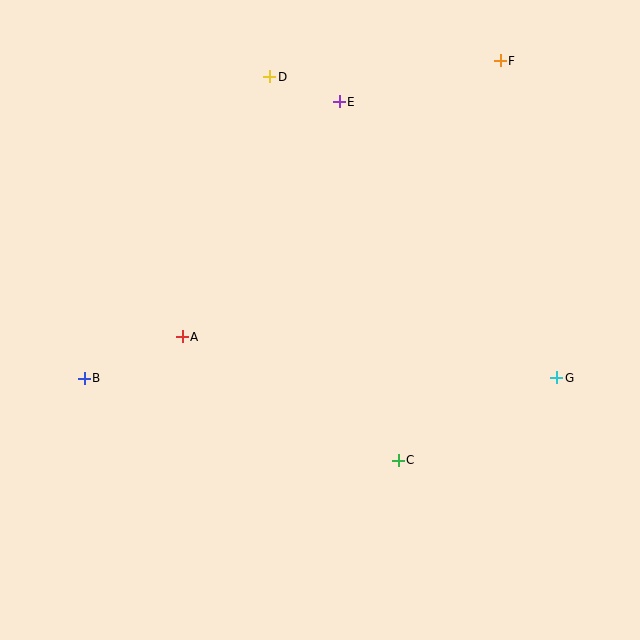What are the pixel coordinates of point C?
Point C is at (398, 460).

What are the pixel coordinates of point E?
Point E is at (339, 102).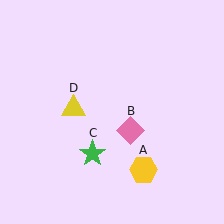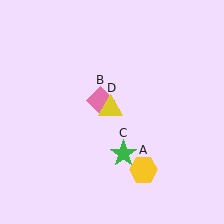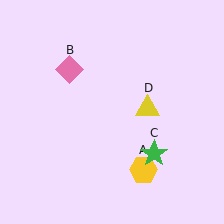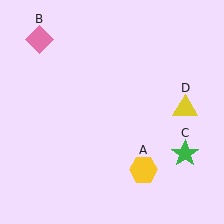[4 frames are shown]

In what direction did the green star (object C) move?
The green star (object C) moved right.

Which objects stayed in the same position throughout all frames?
Yellow hexagon (object A) remained stationary.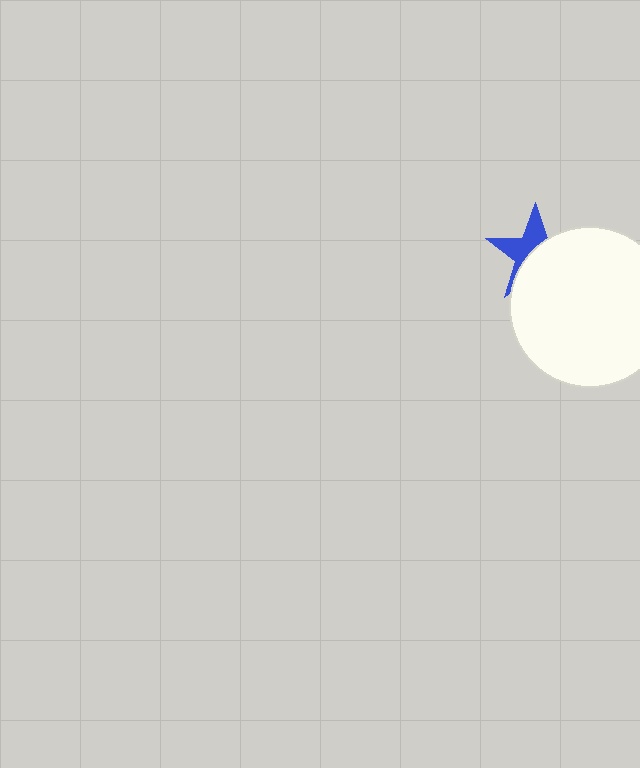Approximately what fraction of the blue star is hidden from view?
Roughly 57% of the blue star is hidden behind the white circle.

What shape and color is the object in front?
The object in front is a white circle.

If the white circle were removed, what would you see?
You would see the complete blue star.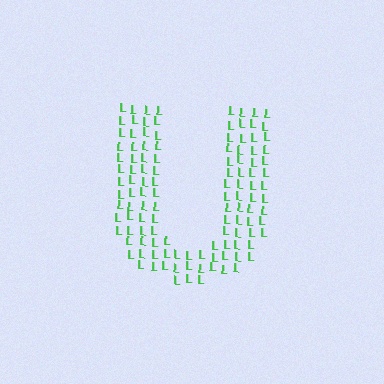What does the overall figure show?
The overall figure shows the letter U.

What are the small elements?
The small elements are letter L's.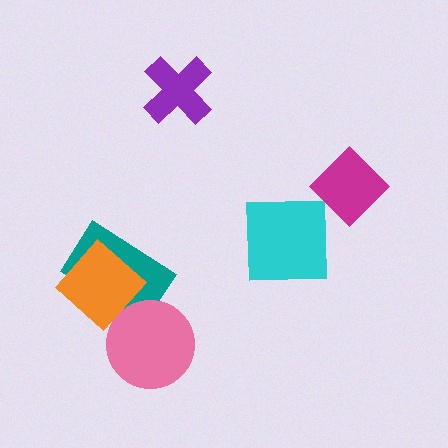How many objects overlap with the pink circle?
1 object overlaps with the pink circle.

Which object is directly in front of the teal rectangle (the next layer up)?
The pink circle is directly in front of the teal rectangle.